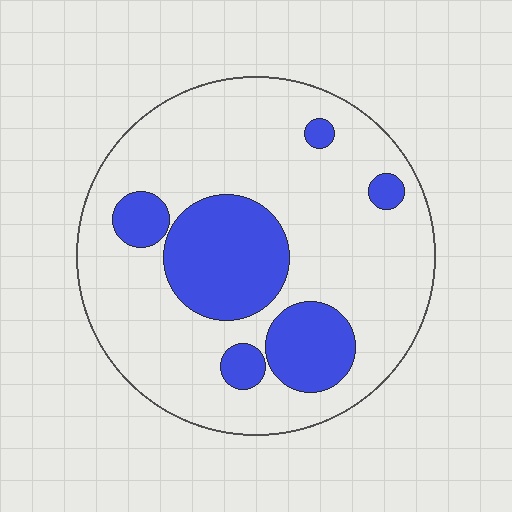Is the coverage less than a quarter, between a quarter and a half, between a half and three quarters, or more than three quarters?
Less than a quarter.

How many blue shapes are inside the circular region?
6.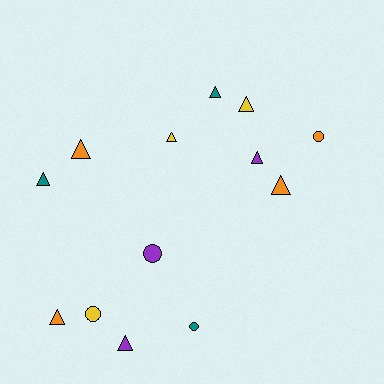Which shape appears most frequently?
Triangle, with 9 objects.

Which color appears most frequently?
Orange, with 4 objects.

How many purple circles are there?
There is 1 purple circle.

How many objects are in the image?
There are 13 objects.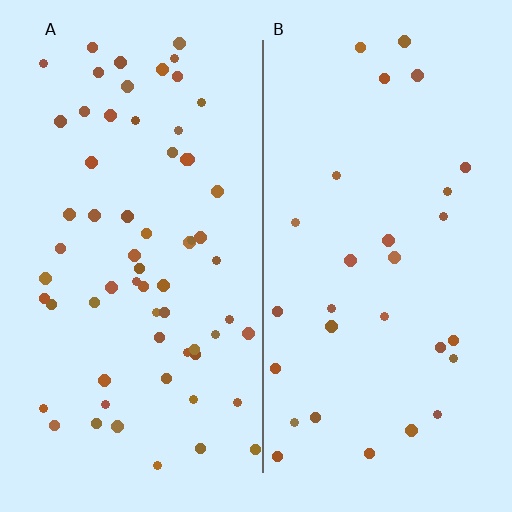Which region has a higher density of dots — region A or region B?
A (the left).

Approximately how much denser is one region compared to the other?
Approximately 2.2× — region A over region B.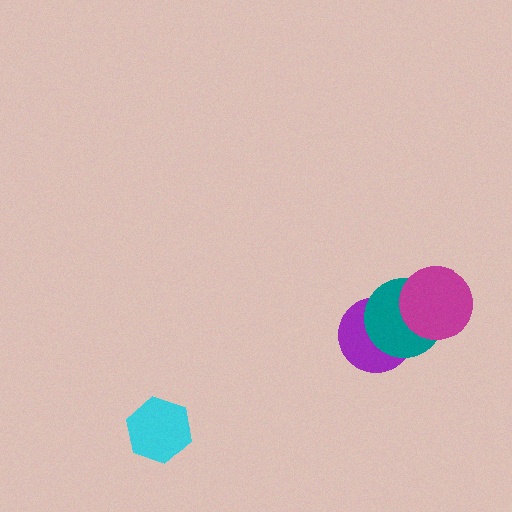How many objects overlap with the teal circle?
2 objects overlap with the teal circle.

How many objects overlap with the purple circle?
1 object overlaps with the purple circle.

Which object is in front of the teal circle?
The magenta circle is in front of the teal circle.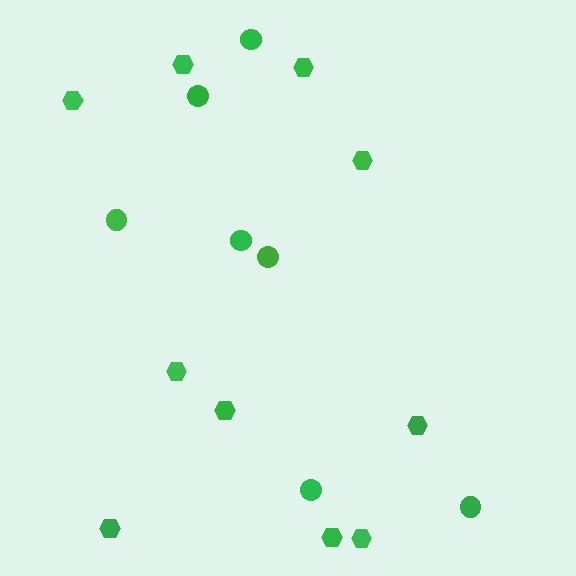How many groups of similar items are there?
There are 2 groups: one group of circles (7) and one group of hexagons (10).